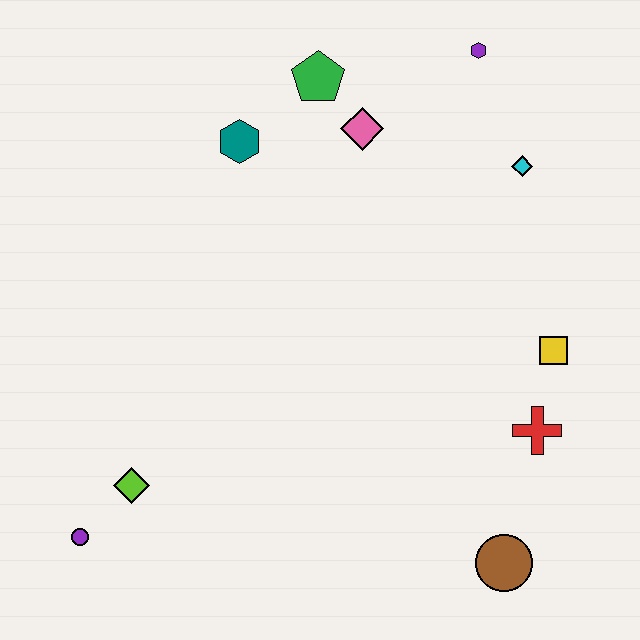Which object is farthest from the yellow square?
The purple circle is farthest from the yellow square.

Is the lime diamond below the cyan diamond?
Yes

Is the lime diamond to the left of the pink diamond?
Yes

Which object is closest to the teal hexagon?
The green pentagon is closest to the teal hexagon.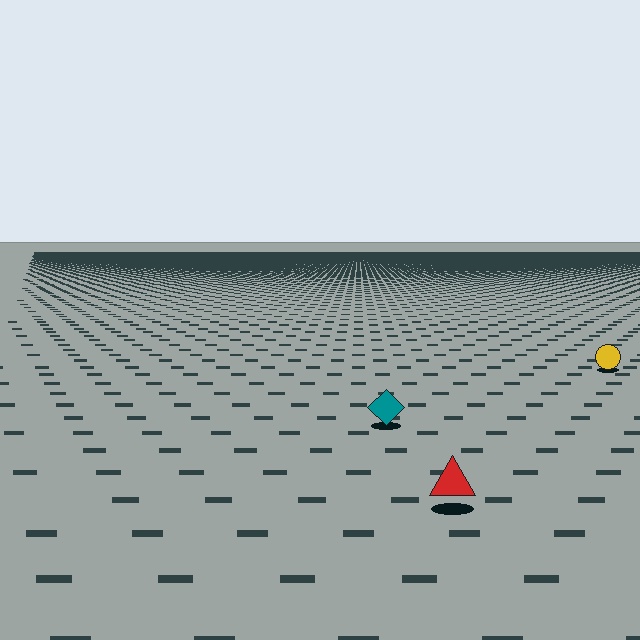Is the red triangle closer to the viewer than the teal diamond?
Yes. The red triangle is closer — you can tell from the texture gradient: the ground texture is coarser near it.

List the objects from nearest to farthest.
From nearest to farthest: the red triangle, the teal diamond, the yellow circle.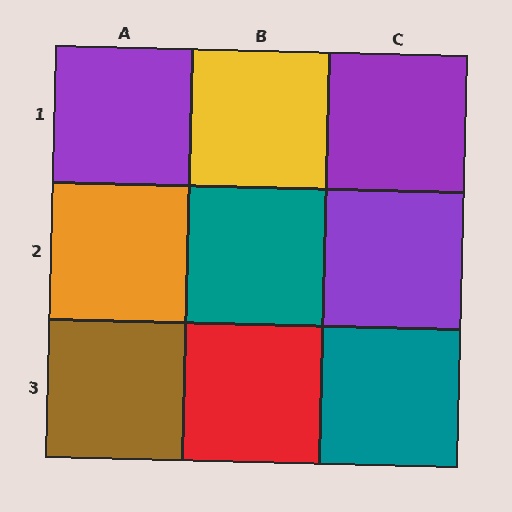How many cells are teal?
2 cells are teal.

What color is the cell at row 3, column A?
Brown.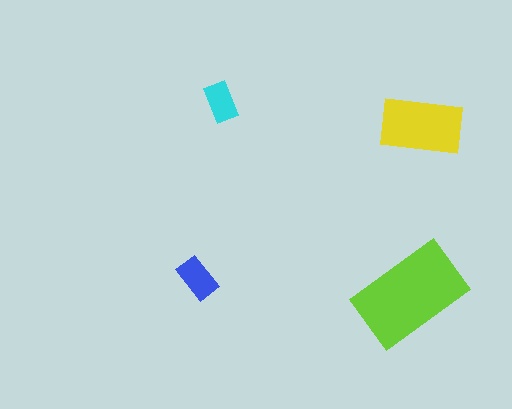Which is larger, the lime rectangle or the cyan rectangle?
The lime one.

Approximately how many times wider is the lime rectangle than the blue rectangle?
About 2.5 times wider.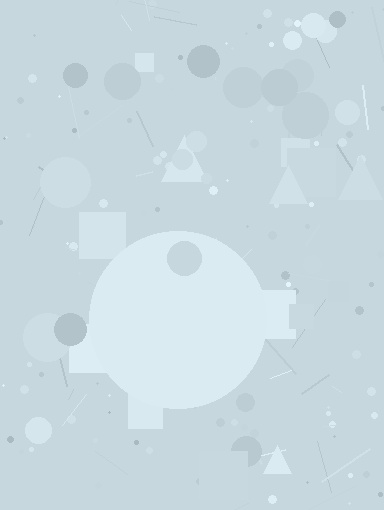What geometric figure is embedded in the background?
A circle is embedded in the background.